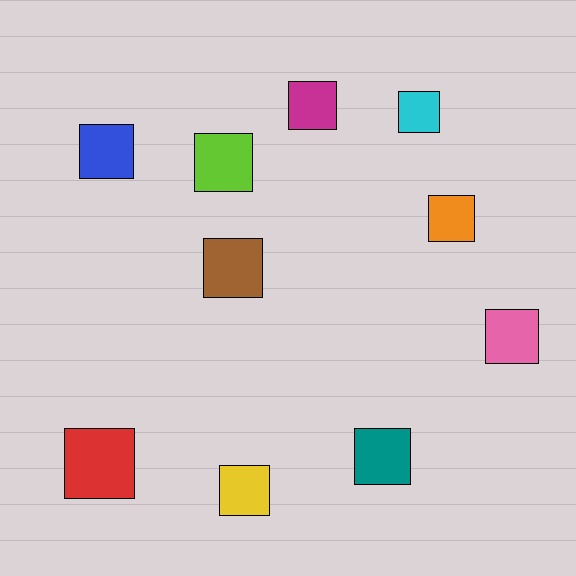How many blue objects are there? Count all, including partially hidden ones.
There is 1 blue object.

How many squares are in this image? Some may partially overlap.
There are 10 squares.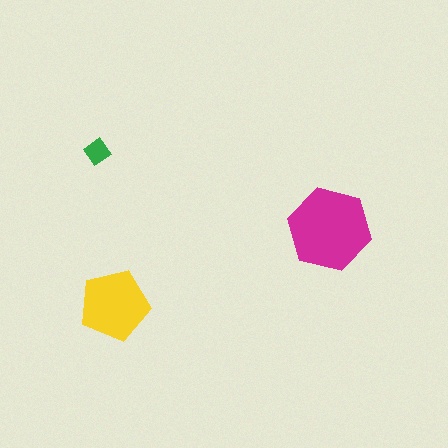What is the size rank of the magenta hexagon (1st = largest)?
1st.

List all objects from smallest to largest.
The green diamond, the yellow pentagon, the magenta hexagon.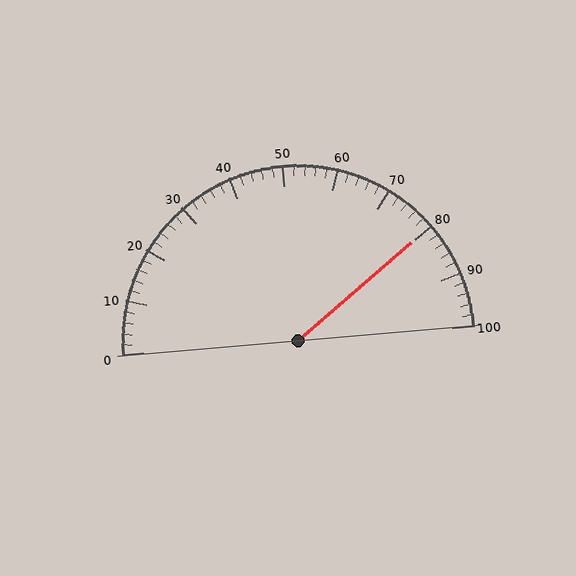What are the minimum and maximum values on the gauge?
The gauge ranges from 0 to 100.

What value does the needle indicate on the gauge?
The needle indicates approximately 80.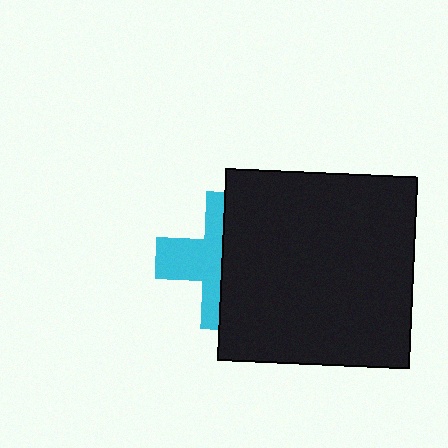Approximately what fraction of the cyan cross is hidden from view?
Roughly 54% of the cyan cross is hidden behind the black square.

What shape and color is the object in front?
The object in front is a black square.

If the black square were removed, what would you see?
You would see the complete cyan cross.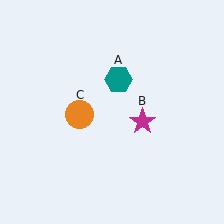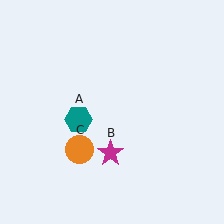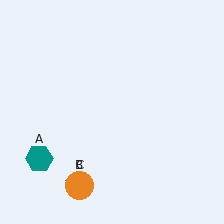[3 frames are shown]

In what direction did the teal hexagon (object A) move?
The teal hexagon (object A) moved down and to the left.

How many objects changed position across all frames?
3 objects changed position: teal hexagon (object A), magenta star (object B), orange circle (object C).